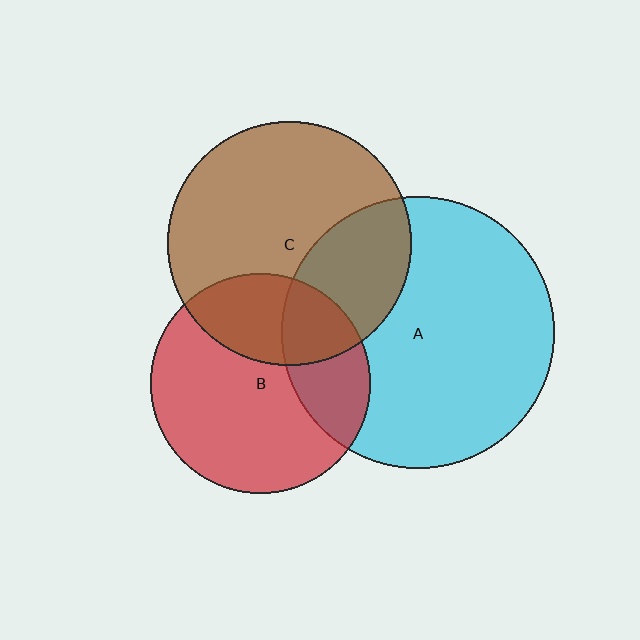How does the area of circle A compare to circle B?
Approximately 1.5 times.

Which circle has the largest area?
Circle A (cyan).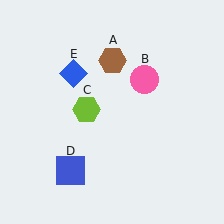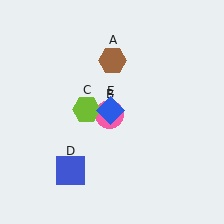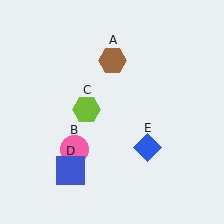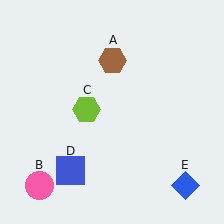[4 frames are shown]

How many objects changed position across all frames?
2 objects changed position: pink circle (object B), blue diamond (object E).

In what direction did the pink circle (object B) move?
The pink circle (object B) moved down and to the left.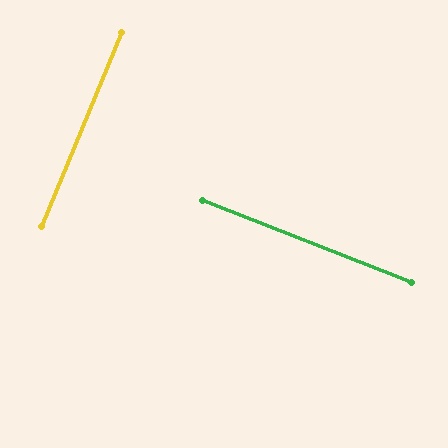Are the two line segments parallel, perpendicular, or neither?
Perpendicular — they meet at approximately 89°.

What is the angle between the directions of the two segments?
Approximately 89 degrees.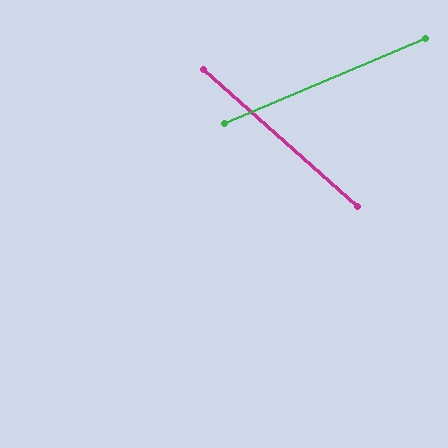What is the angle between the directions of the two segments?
Approximately 64 degrees.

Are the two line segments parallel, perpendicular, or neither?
Neither parallel nor perpendicular — they differ by about 64°.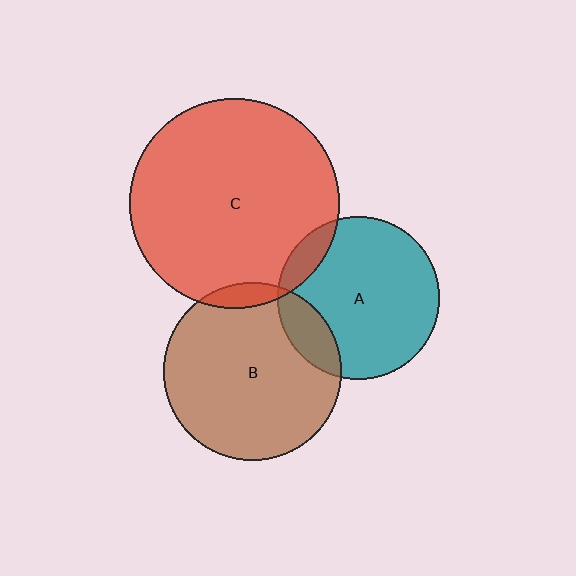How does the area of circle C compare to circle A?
Approximately 1.7 times.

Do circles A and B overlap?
Yes.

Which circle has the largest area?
Circle C (red).